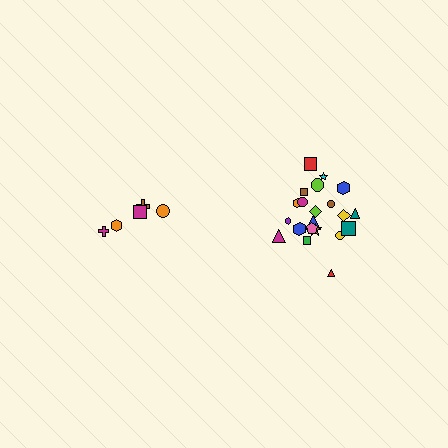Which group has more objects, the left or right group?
The right group.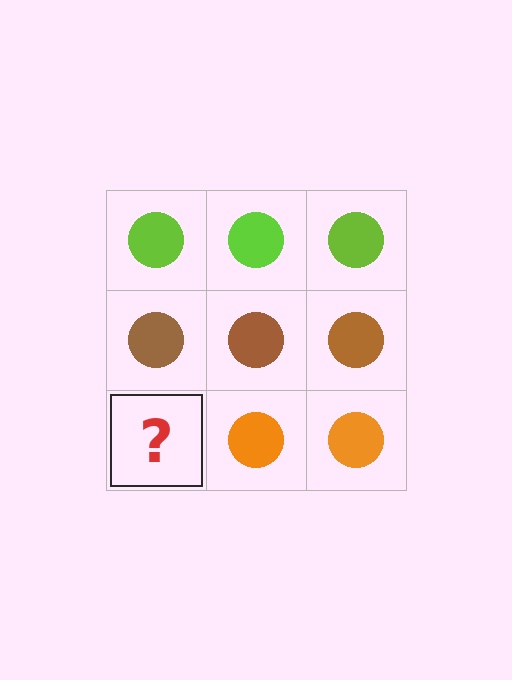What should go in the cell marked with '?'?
The missing cell should contain an orange circle.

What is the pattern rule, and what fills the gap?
The rule is that each row has a consistent color. The gap should be filled with an orange circle.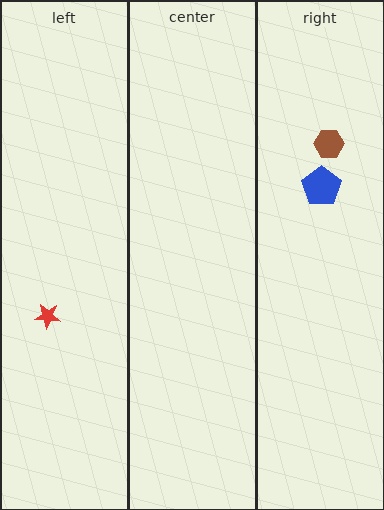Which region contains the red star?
The left region.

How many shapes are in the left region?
1.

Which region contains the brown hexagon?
The right region.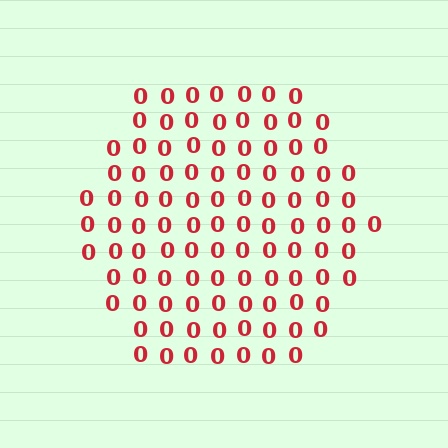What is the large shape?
The large shape is a hexagon.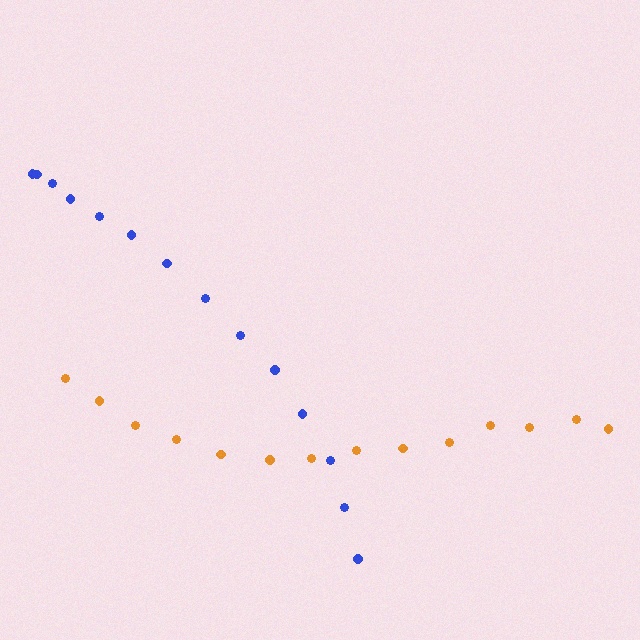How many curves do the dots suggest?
There are 2 distinct paths.